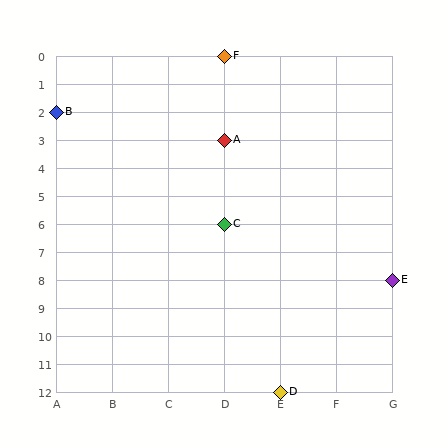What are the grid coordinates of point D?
Point D is at grid coordinates (E, 12).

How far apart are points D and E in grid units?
Points D and E are 2 columns and 4 rows apart (about 4.5 grid units diagonally).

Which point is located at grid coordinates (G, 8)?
Point E is at (G, 8).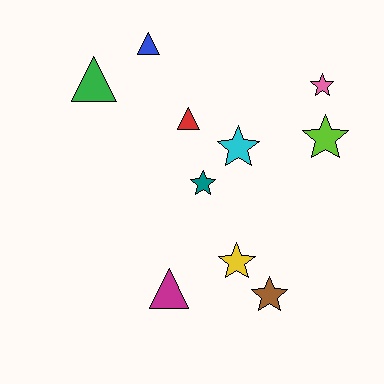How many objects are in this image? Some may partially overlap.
There are 10 objects.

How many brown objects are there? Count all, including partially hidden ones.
There is 1 brown object.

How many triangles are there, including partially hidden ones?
There are 4 triangles.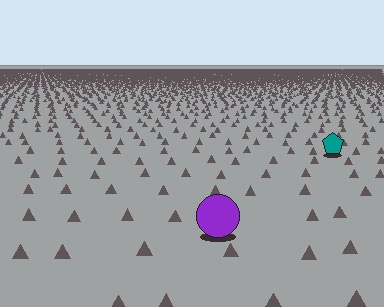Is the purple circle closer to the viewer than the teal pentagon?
Yes. The purple circle is closer — you can tell from the texture gradient: the ground texture is coarser near it.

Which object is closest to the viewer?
The purple circle is closest. The texture marks near it are larger and more spread out.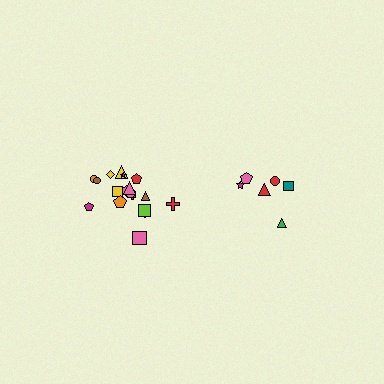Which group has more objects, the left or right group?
The left group.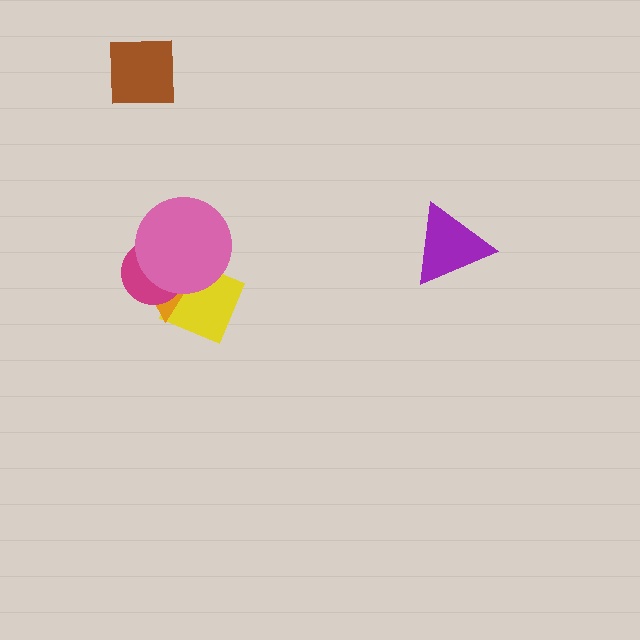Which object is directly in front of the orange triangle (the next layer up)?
The magenta circle is directly in front of the orange triangle.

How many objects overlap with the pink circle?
3 objects overlap with the pink circle.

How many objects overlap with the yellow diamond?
3 objects overlap with the yellow diamond.